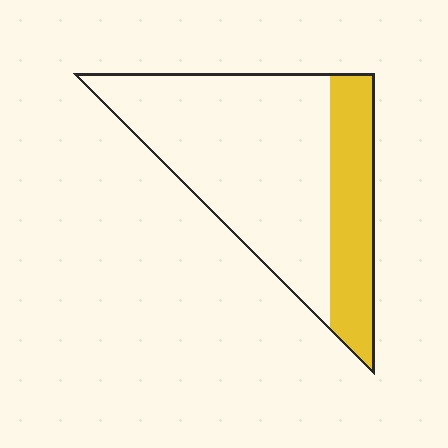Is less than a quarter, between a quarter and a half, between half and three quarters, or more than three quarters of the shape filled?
Between a quarter and a half.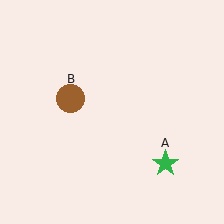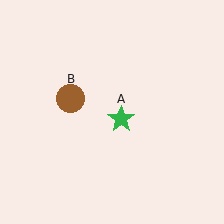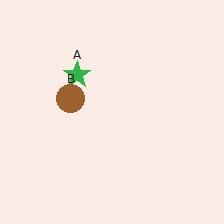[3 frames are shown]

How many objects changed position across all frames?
1 object changed position: green star (object A).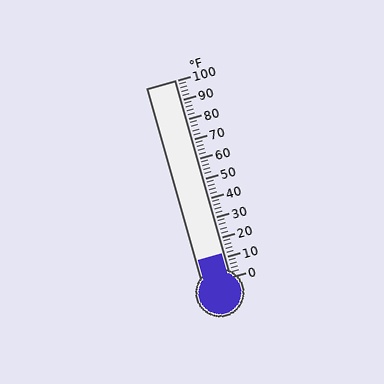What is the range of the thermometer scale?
The thermometer scale ranges from 0°F to 100°F.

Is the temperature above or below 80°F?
The temperature is below 80°F.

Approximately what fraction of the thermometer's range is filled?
The thermometer is filled to approximately 10% of its range.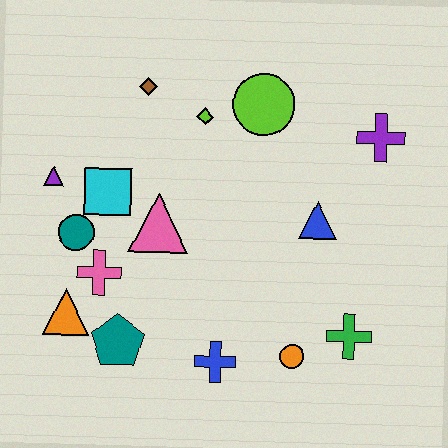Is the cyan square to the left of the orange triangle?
No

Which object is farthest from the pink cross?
The purple cross is farthest from the pink cross.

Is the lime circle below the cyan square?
No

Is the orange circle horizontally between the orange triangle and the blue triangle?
Yes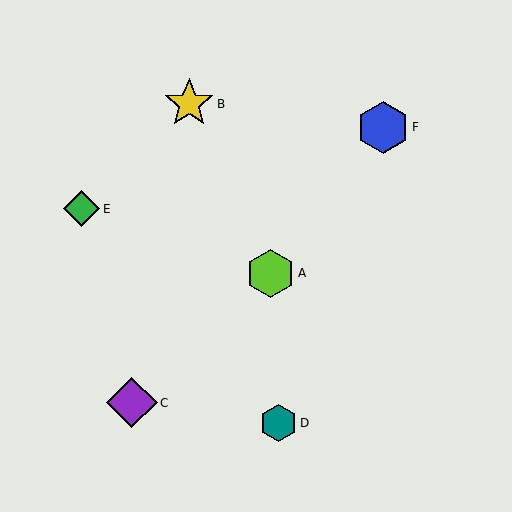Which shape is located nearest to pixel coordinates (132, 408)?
The purple diamond (labeled C) at (132, 403) is nearest to that location.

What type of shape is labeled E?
Shape E is a green diamond.